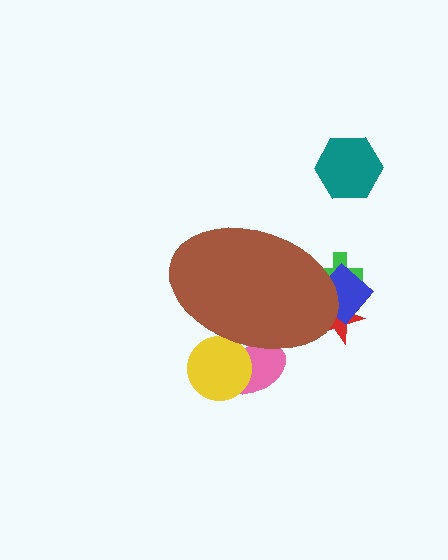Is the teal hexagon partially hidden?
No, the teal hexagon is fully visible.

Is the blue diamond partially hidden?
Yes, the blue diamond is partially hidden behind the brown ellipse.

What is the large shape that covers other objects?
A brown ellipse.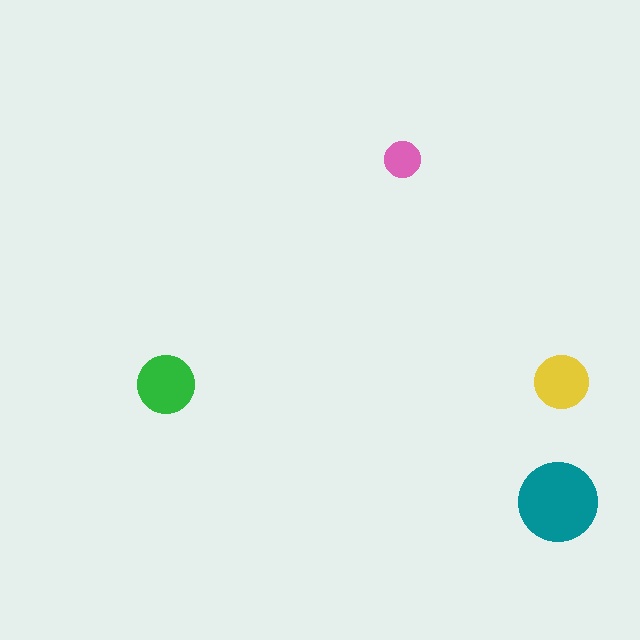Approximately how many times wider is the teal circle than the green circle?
About 1.5 times wider.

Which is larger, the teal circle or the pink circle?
The teal one.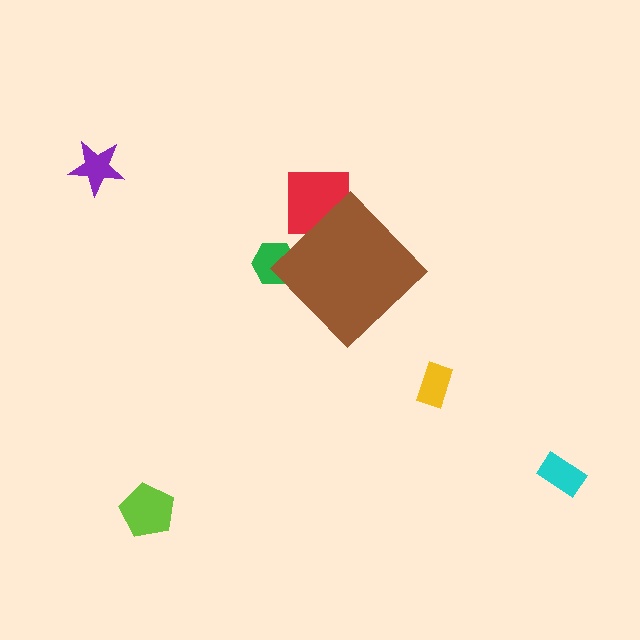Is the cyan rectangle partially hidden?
No, the cyan rectangle is fully visible.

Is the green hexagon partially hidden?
Yes, the green hexagon is partially hidden behind the brown diamond.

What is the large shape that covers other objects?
A brown diamond.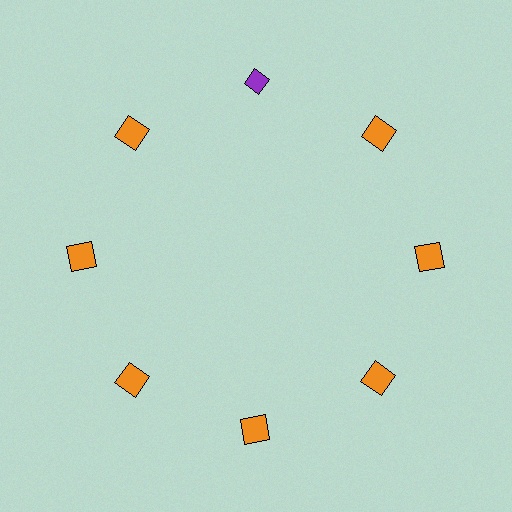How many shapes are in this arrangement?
There are 8 shapes arranged in a ring pattern.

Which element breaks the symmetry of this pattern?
The purple diamond at roughly the 12 o'clock position breaks the symmetry. All other shapes are orange squares.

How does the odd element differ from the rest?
It differs in both color (purple instead of orange) and shape (diamond instead of square).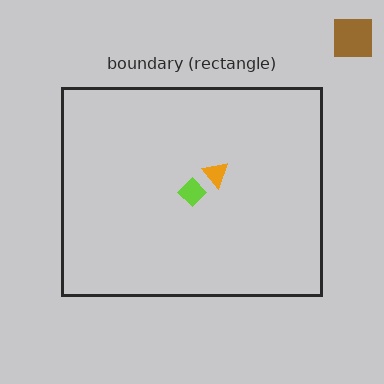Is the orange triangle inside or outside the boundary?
Inside.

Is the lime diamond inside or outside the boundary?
Inside.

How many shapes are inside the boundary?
2 inside, 1 outside.